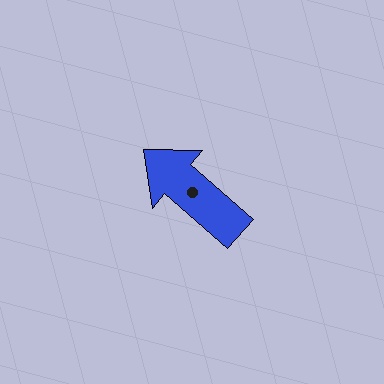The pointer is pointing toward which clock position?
Roughly 10 o'clock.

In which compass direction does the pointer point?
Northwest.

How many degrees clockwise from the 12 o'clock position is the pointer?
Approximately 311 degrees.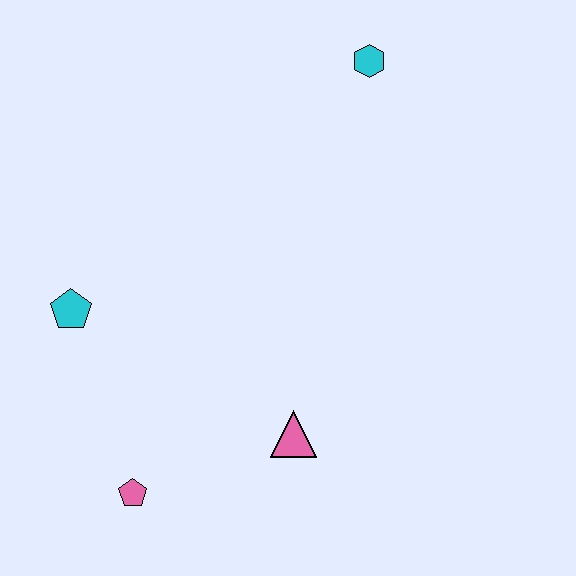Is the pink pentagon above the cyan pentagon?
No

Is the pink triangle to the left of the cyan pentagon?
No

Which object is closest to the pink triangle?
The pink pentagon is closest to the pink triangle.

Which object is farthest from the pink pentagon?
The cyan hexagon is farthest from the pink pentagon.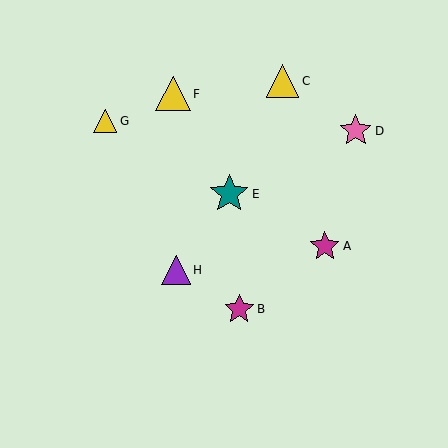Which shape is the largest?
The teal star (labeled E) is the largest.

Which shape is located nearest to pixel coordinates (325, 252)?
The magenta star (labeled A) at (325, 246) is nearest to that location.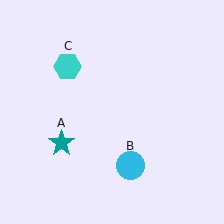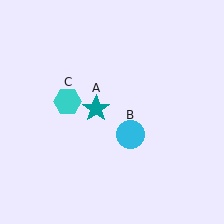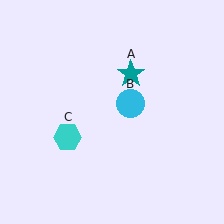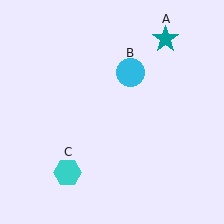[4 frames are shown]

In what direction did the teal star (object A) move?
The teal star (object A) moved up and to the right.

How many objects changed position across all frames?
3 objects changed position: teal star (object A), cyan circle (object B), cyan hexagon (object C).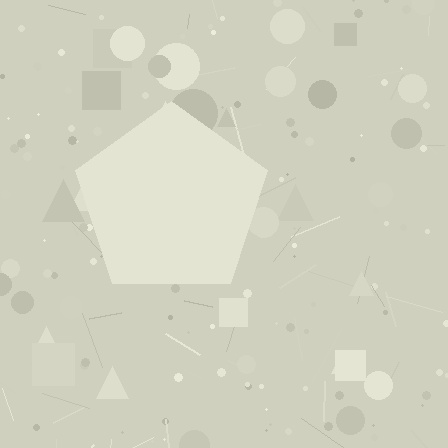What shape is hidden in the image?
A pentagon is hidden in the image.